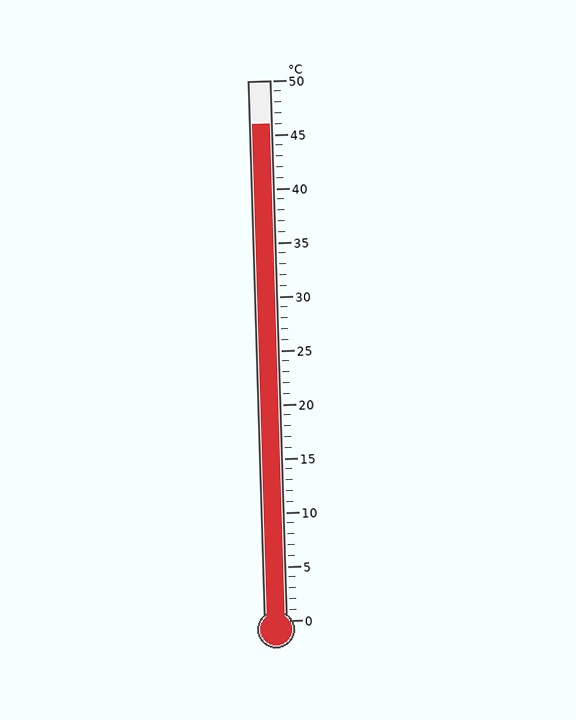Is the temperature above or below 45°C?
The temperature is above 45°C.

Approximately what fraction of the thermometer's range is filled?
The thermometer is filled to approximately 90% of its range.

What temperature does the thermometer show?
The thermometer shows approximately 46°C.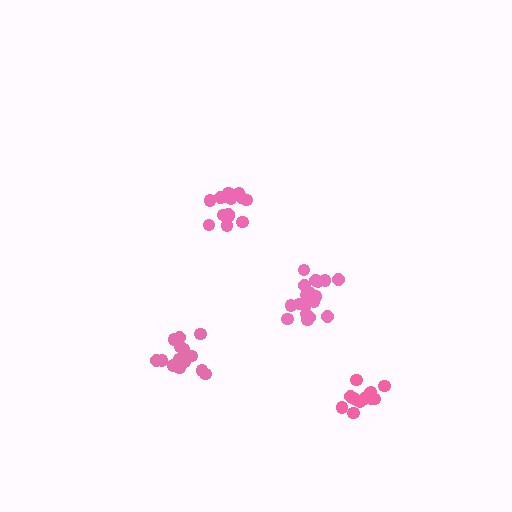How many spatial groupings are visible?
There are 4 spatial groupings.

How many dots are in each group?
Group 1: 19 dots, Group 2: 13 dots, Group 3: 14 dots, Group 4: 14 dots (60 total).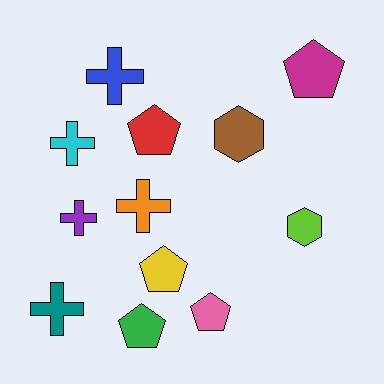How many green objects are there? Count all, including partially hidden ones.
There is 1 green object.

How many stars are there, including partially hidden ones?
There are no stars.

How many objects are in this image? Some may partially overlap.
There are 12 objects.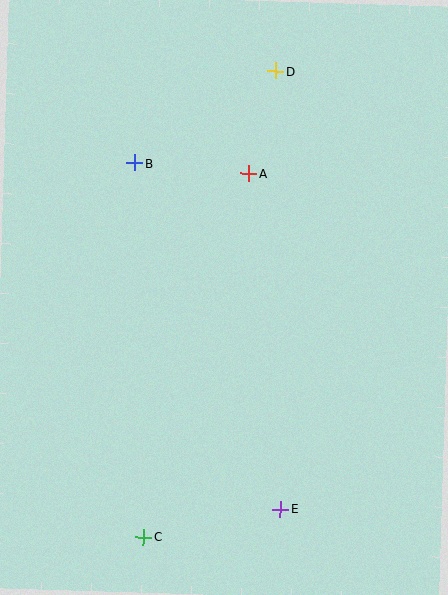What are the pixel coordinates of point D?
Point D is at (276, 71).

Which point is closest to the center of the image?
Point A at (248, 174) is closest to the center.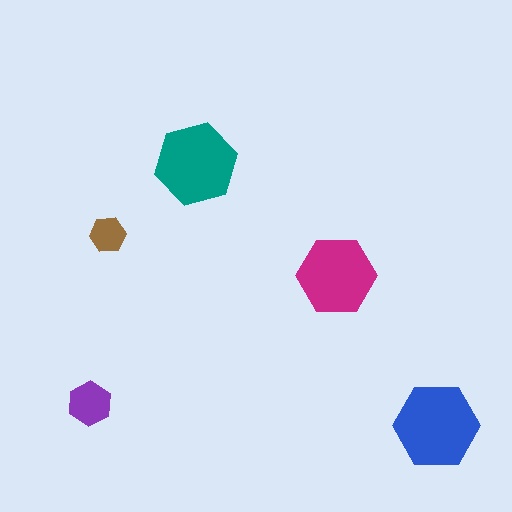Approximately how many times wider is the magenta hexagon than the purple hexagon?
About 2 times wider.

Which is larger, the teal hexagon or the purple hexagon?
The teal one.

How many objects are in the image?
There are 5 objects in the image.